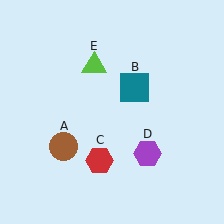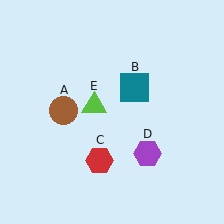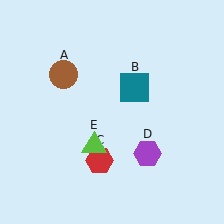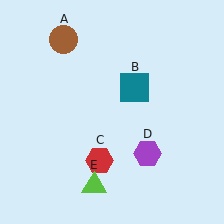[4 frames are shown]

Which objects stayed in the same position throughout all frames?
Teal square (object B) and red hexagon (object C) and purple hexagon (object D) remained stationary.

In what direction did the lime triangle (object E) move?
The lime triangle (object E) moved down.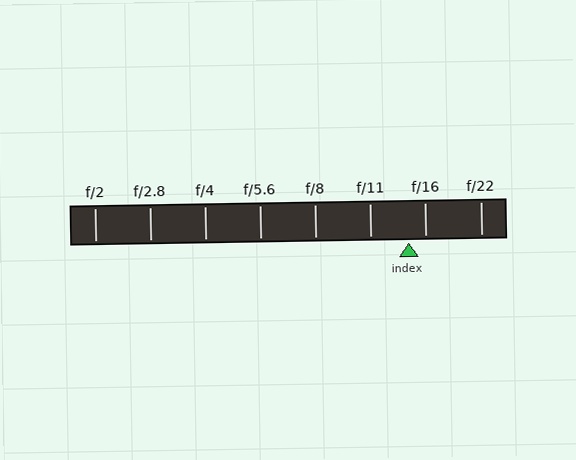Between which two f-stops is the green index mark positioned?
The index mark is between f/11 and f/16.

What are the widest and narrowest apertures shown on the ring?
The widest aperture shown is f/2 and the narrowest is f/22.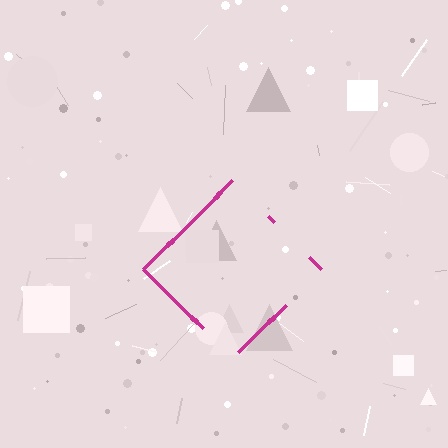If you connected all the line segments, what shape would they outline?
They would outline a diamond.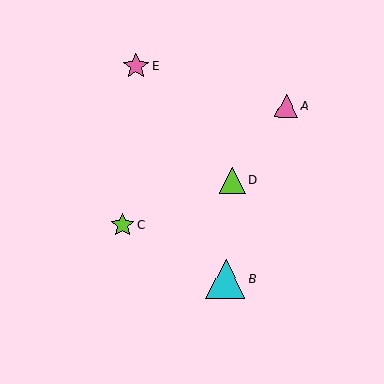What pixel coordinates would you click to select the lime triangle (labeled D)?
Click at (232, 181) to select the lime triangle D.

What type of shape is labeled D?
Shape D is a lime triangle.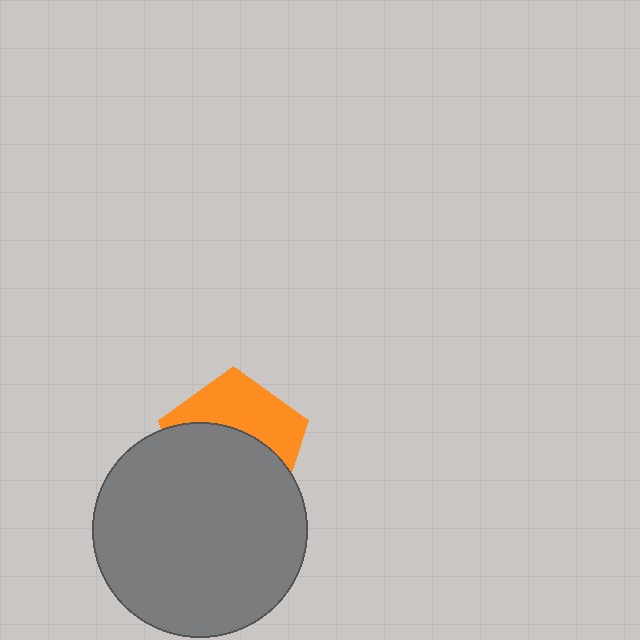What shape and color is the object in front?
The object in front is a gray circle.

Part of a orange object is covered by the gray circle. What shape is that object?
It is a pentagon.